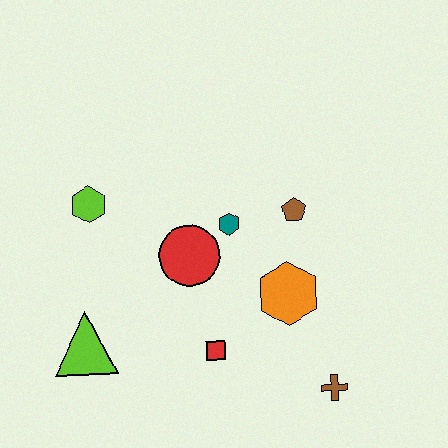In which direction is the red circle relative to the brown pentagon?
The red circle is to the left of the brown pentagon.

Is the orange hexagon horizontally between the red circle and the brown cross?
Yes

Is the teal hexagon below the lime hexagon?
Yes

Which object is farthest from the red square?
The lime hexagon is farthest from the red square.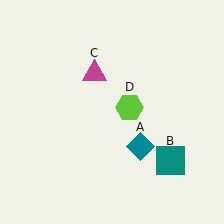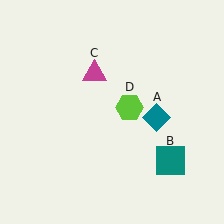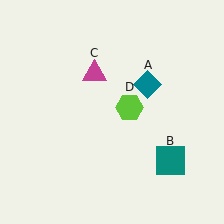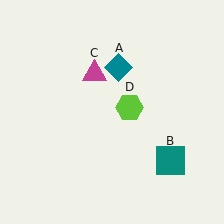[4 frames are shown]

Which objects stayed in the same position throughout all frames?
Teal square (object B) and magenta triangle (object C) and lime hexagon (object D) remained stationary.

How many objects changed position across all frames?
1 object changed position: teal diamond (object A).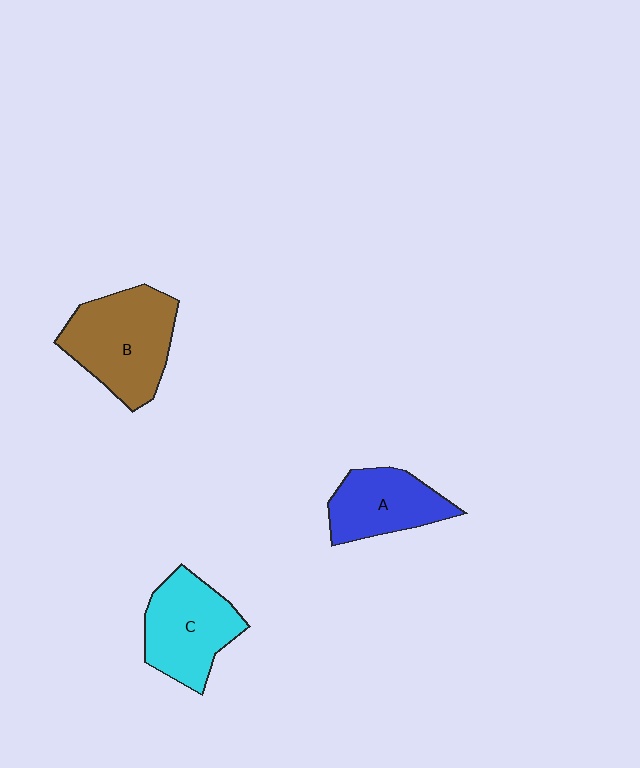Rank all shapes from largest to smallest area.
From largest to smallest: B (brown), C (cyan), A (blue).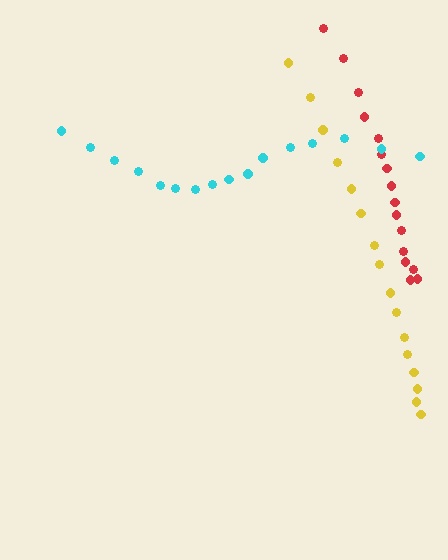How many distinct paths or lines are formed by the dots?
There are 3 distinct paths.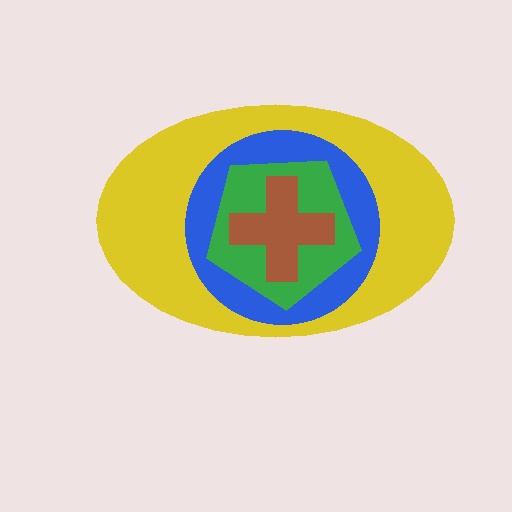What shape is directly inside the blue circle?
The green pentagon.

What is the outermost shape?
The yellow ellipse.